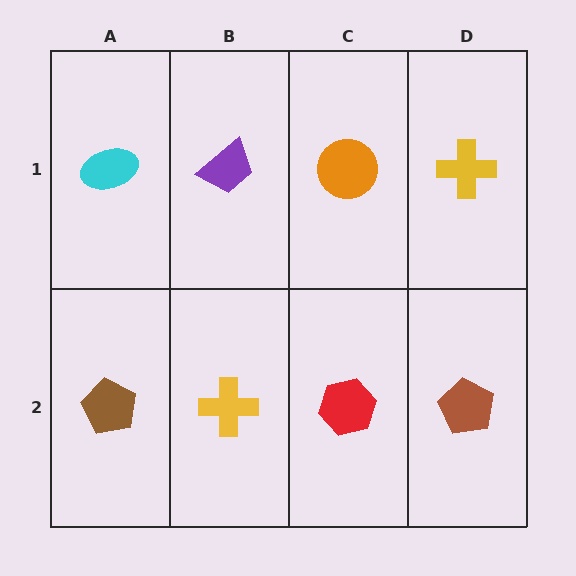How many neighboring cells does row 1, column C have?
3.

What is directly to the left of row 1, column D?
An orange circle.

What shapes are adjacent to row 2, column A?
A cyan ellipse (row 1, column A), a yellow cross (row 2, column B).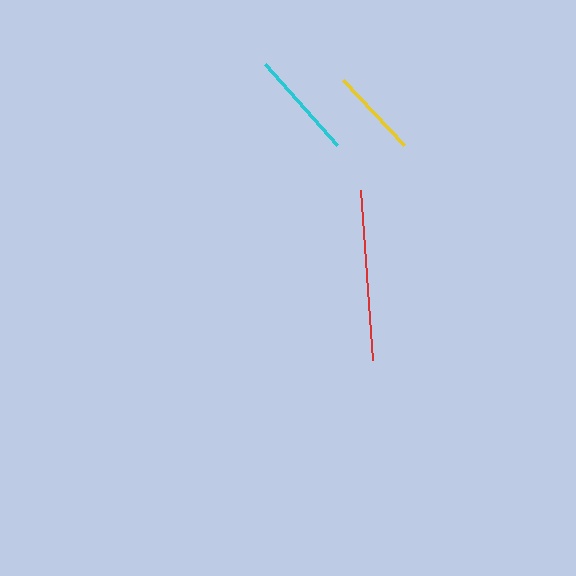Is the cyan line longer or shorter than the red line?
The red line is longer than the cyan line.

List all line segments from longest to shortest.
From longest to shortest: red, cyan, yellow.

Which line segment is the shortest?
The yellow line is the shortest at approximately 89 pixels.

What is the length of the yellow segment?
The yellow segment is approximately 89 pixels long.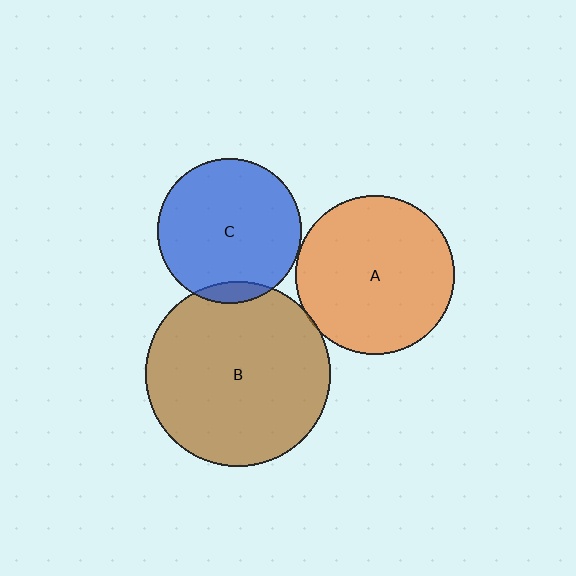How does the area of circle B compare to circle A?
Approximately 1.4 times.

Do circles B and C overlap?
Yes.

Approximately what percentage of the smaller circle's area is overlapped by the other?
Approximately 5%.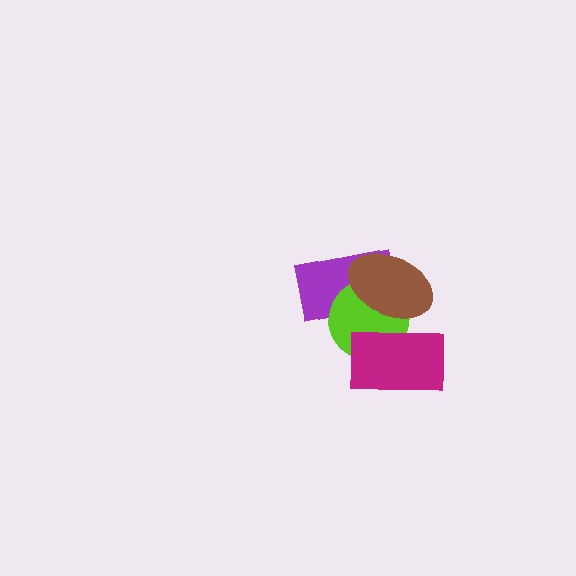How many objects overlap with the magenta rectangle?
2 objects overlap with the magenta rectangle.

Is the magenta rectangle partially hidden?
No, no other shape covers it.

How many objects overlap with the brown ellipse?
3 objects overlap with the brown ellipse.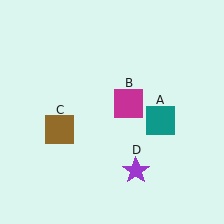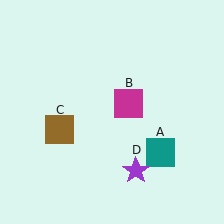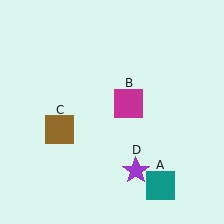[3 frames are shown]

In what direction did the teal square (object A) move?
The teal square (object A) moved down.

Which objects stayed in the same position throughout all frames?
Magenta square (object B) and brown square (object C) and purple star (object D) remained stationary.